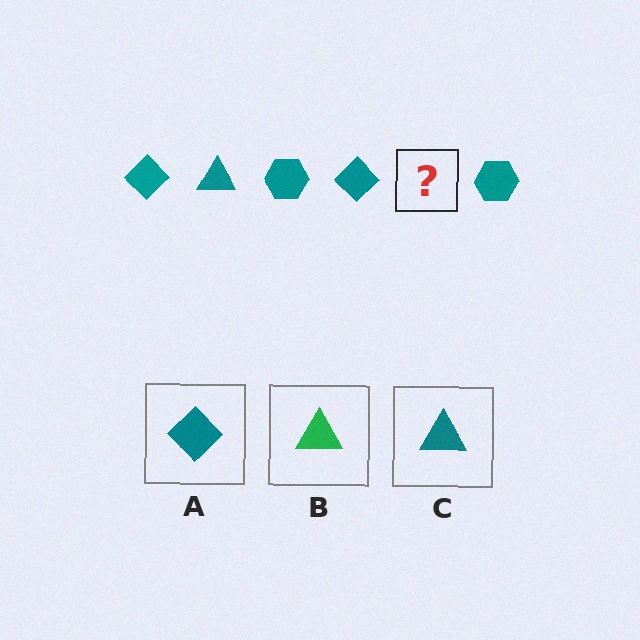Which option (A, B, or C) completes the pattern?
C.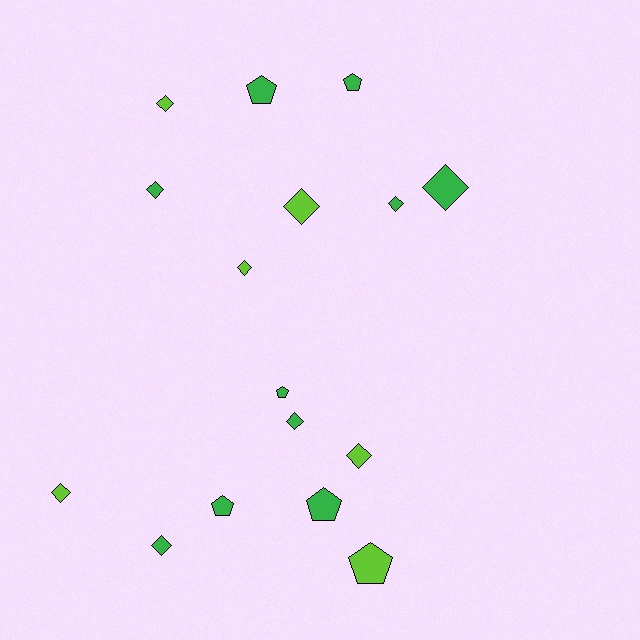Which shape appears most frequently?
Diamond, with 10 objects.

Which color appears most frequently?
Green, with 10 objects.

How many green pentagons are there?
There are 5 green pentagons.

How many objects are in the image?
There are 16 objects.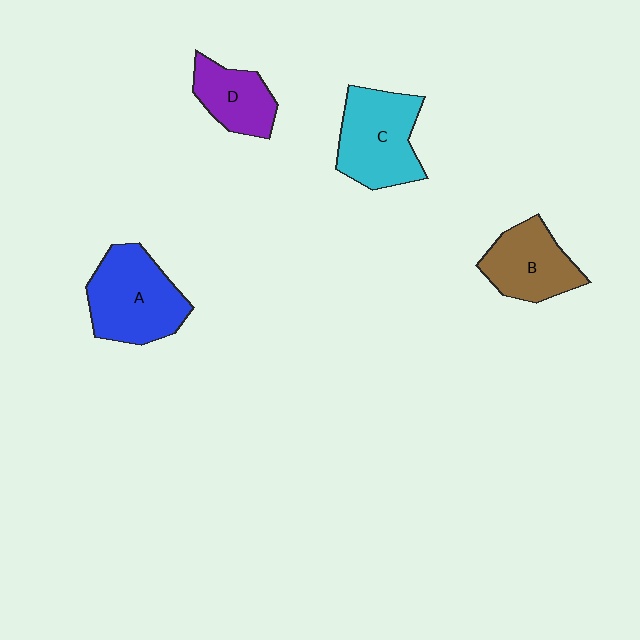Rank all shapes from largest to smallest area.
From largest to smallest: A (blue), C (cyan), B (brown), D (purple).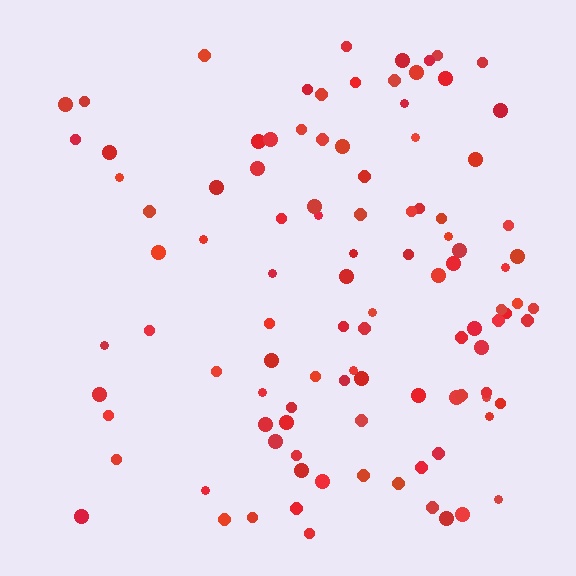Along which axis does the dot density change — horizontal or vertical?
Horizontal.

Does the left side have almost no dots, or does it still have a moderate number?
Still a moderate number, just noticeably fewer than the right.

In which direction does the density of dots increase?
From left to right, with the right side densest.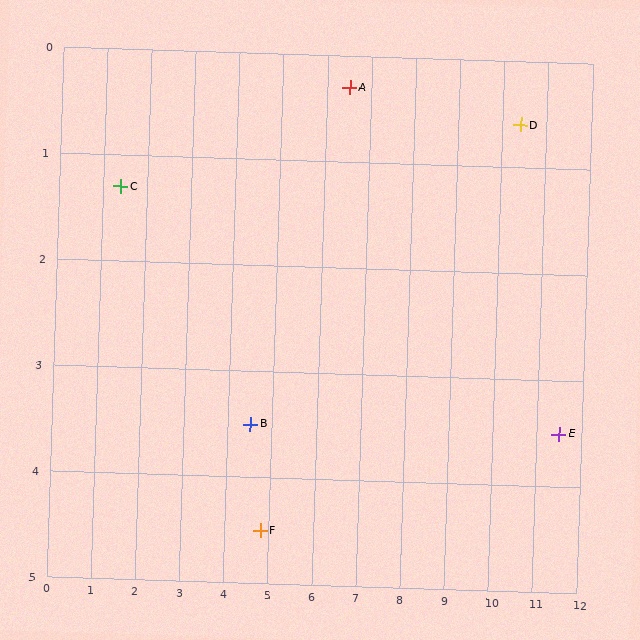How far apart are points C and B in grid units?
Points C and B are about 3.8 grid units apart.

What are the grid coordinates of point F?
Point F is at approximately (4.8, 4.5).